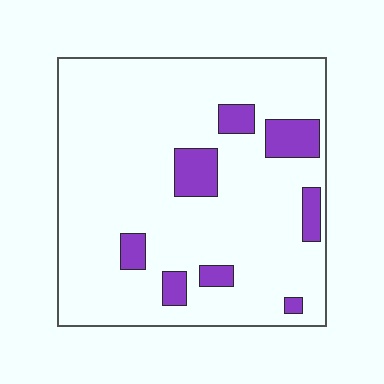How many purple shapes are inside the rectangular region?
8.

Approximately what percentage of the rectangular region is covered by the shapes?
Approximately 15%.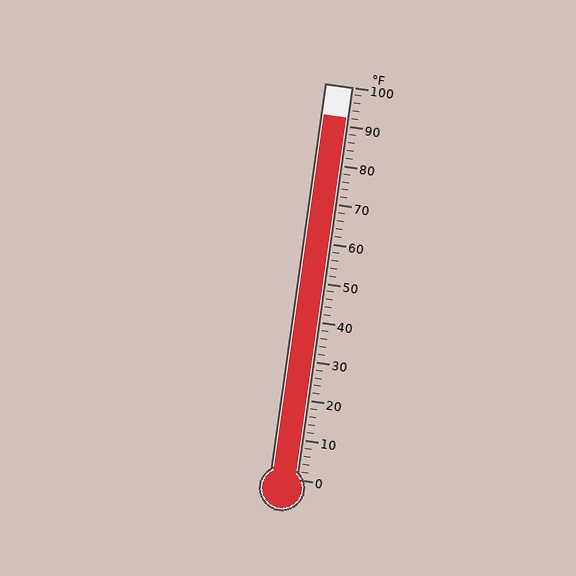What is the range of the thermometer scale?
The thermometer scale ranges from 0°F to 100°F.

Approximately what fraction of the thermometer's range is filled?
The thermometer is filled to approximately 90% of its range.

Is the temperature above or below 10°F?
The temperature is above 10°F.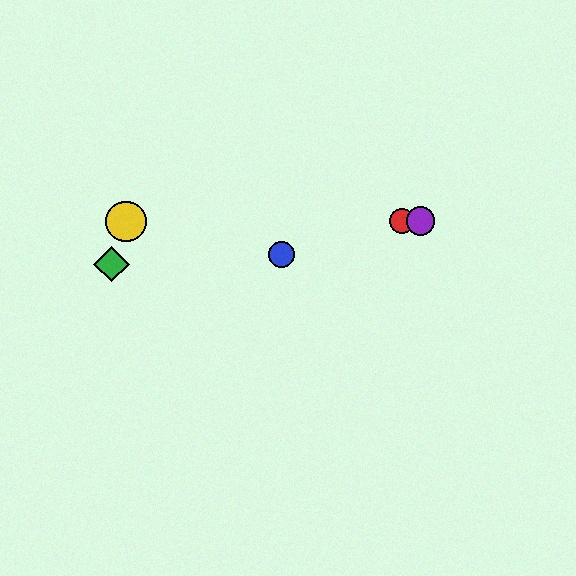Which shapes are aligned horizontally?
The red circle, the yellow circle, the purple circle are aligned horizontally.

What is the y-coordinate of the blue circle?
The blue circle is at y≈255.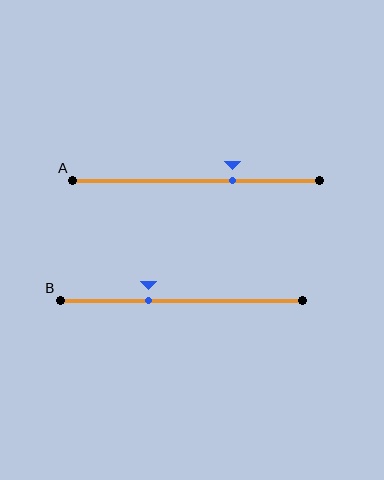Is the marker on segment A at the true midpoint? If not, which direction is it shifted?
No, the marker on segment A is shifted to the right by about 15% of the segment length.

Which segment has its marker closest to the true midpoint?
Segment B has its marker closest to the true midpoint.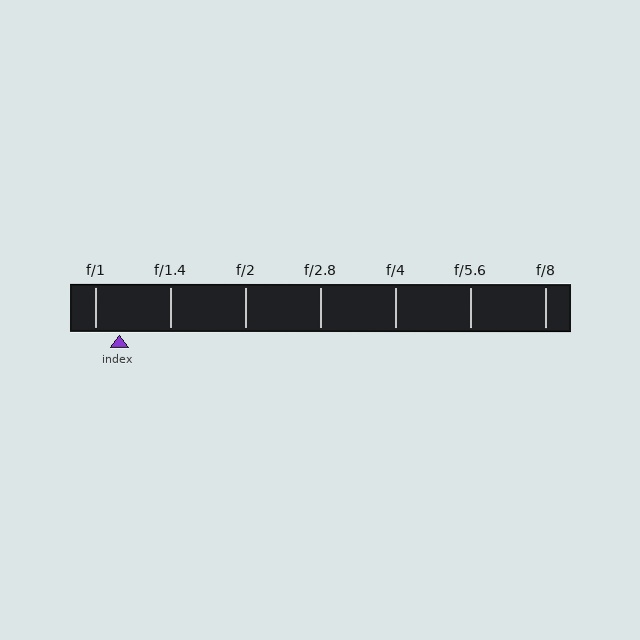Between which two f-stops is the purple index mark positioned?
The index mark is between f/1 and f/1.4.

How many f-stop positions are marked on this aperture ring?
There are 7 f-stop positions marked.